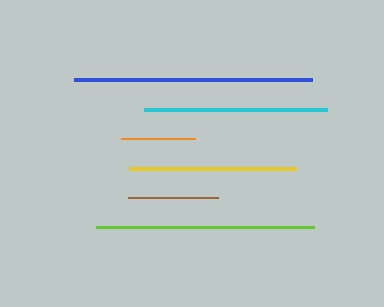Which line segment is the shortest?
The orange line is the shortest at approximately 74 pixels.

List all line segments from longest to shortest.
From longest to shortest: blue, lime, cyan, yellow, brown, orange.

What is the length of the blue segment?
The blue segment is approximately 237 pixels long.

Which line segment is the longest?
The blue line is the longest at approximately 237 pixels.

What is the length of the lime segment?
The lime segment is approximately 218 pixels long.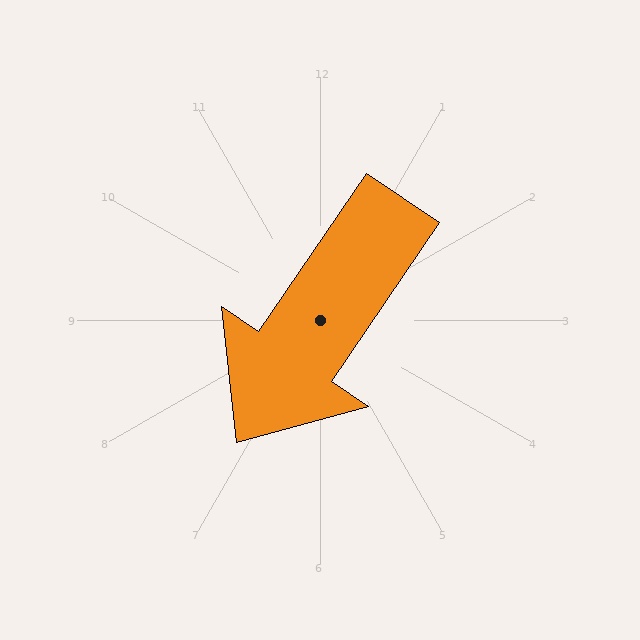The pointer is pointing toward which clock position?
Roughly 7 o'clock.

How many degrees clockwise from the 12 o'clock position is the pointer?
Approximately 214 degrees.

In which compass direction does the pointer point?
Southwest.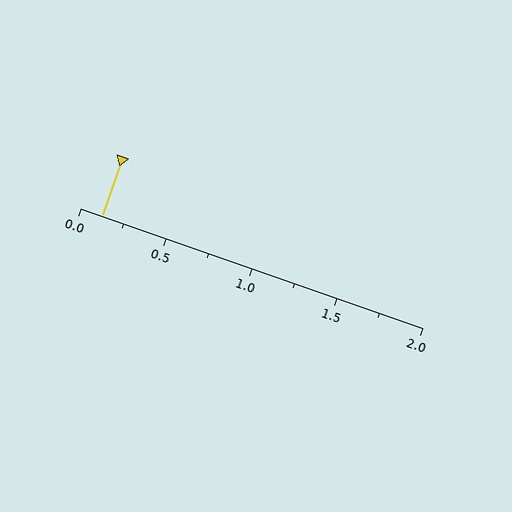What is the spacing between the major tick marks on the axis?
The major ticks are spaced 0.5 apart.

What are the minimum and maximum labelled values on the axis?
The axis runs from 0.0 to 2.0.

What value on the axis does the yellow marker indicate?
The marker indicates approximately 0.12.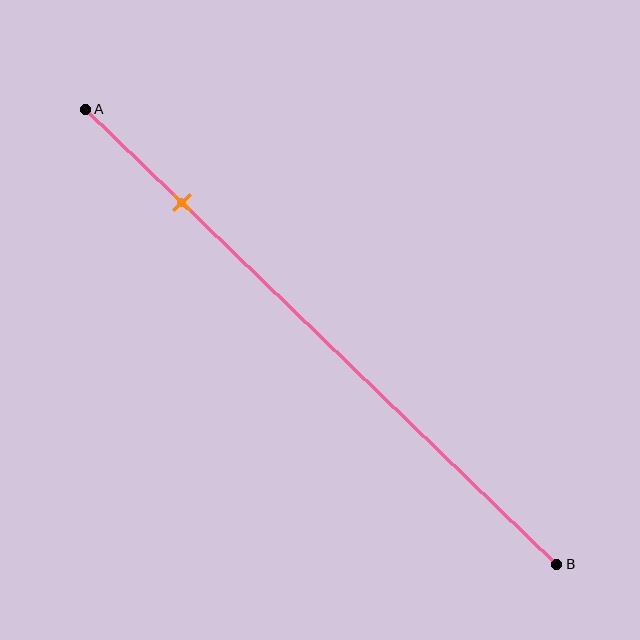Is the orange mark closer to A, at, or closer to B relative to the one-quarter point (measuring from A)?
The orange mark is closer to point A than the one-quarter point of segment AB.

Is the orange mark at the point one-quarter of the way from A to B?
No, the mark is at about 20% from A, not at the 25% one-quarter point.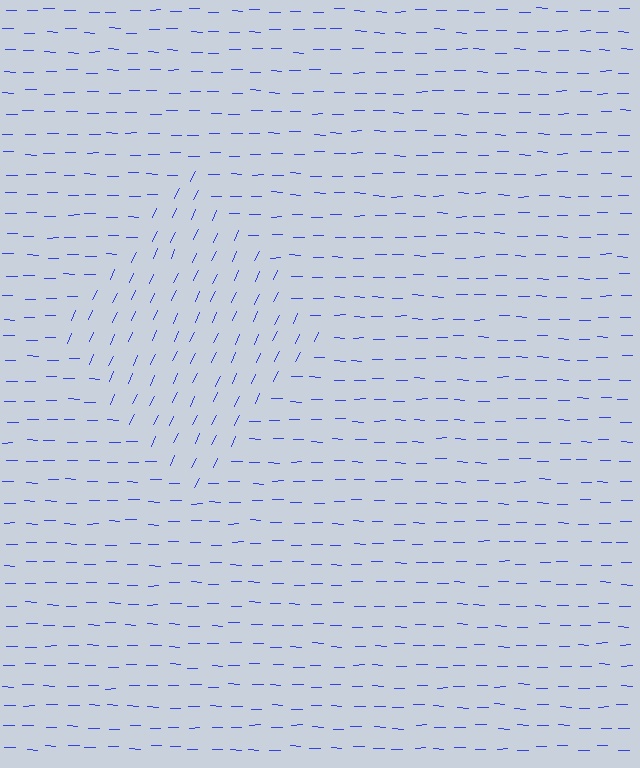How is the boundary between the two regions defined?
The boundary is defined purely by a change in line orientation (approximately 66 degrees difference). All lines are the same color and thickness.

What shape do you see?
I see a diamond.